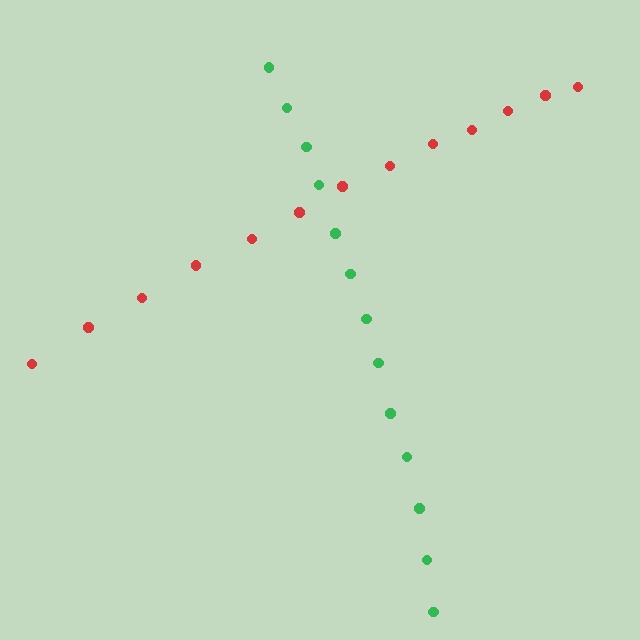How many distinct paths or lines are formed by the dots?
There are 2 distinct paths.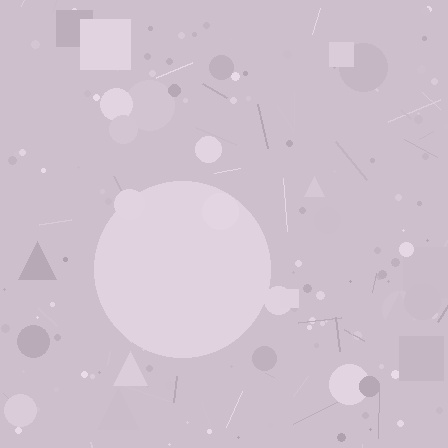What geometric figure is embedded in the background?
A circle is embedded in the background.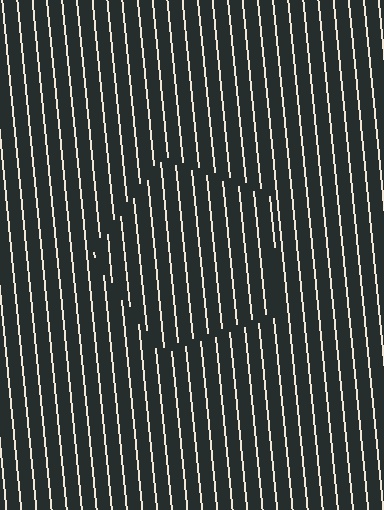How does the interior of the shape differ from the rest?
The interior of the shape contains the same grating, shifted by half a period — the contour is defined by the phase discontinuity where line-ends from the inner and outer gratings abut.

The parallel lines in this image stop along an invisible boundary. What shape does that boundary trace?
An illusory pentagon. The interior of the shape contains the same grating, shifted by half a period — the contour is defined by the phase discontinuity where line-ends from the inner and outer gratings abut.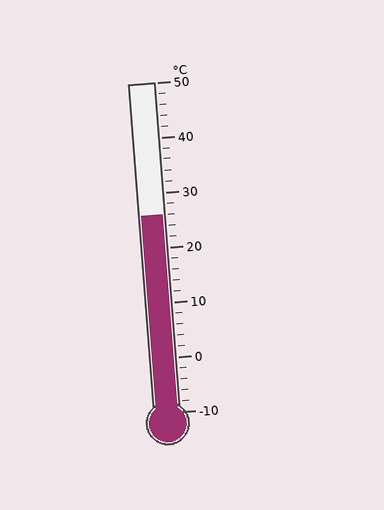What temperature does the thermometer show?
The thermometer shows approximately 26°C.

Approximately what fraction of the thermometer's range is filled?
The thermometer is filled to approximately 60% of its range.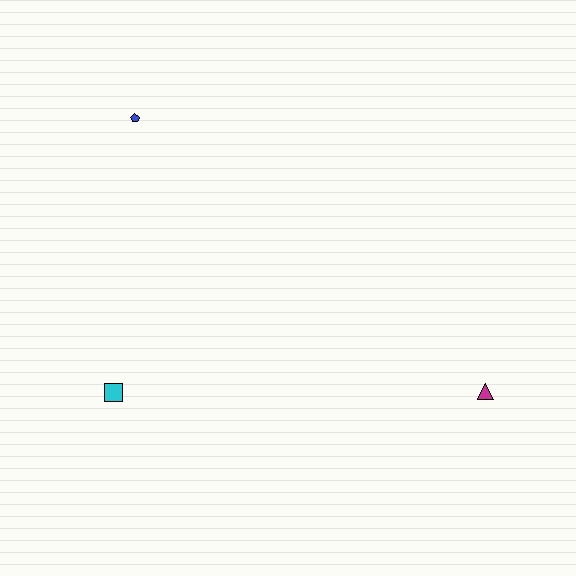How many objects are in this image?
There are 3 objects.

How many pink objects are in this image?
There are no pink objects.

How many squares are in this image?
There is 1 square.